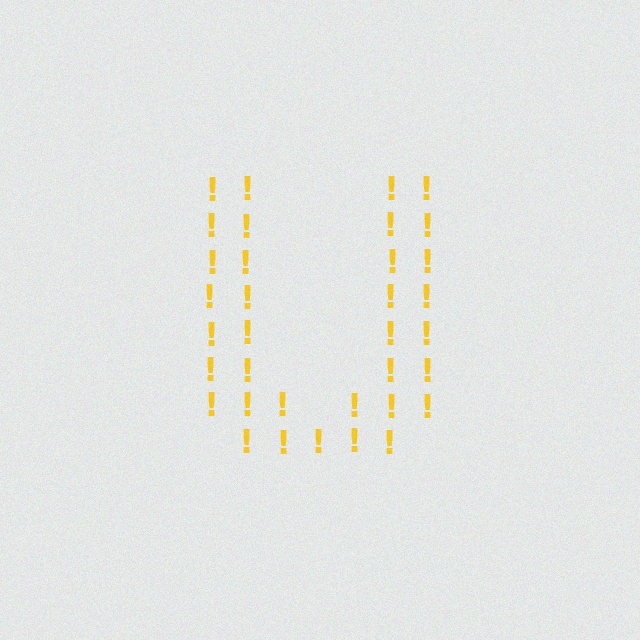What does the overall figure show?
The overall figure shows the letter U.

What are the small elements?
The small elements are exclamation marks.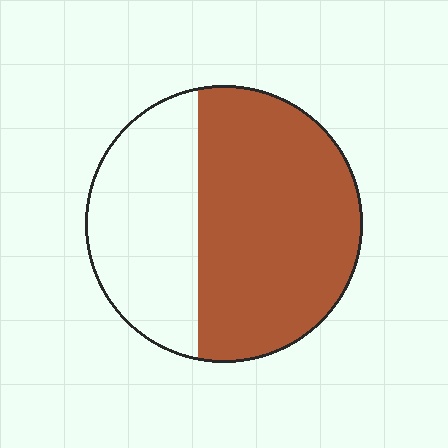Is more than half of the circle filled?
Yes.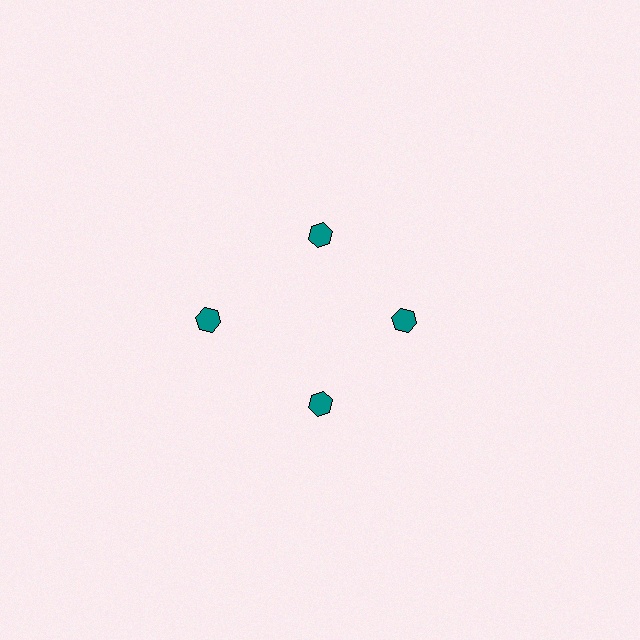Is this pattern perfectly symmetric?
No. The 4 teal hexagons are arranged in a ring, but one element near the 9 o'clock position is pushed outward from the center, breaking the 4-fold rotational symmetry.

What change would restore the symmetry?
The symmetry would be restored by moving it inward, back onto the ring so that all 4 hexagons sit at equal angles and equal distance from the center.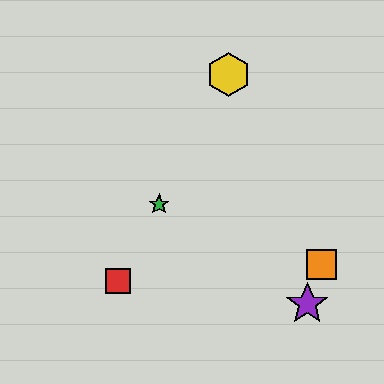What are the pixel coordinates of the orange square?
The orange square is at (321, 264).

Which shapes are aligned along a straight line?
The red square, the blue hexagon, the green star, the yellow hexagon are aligned along a straight line.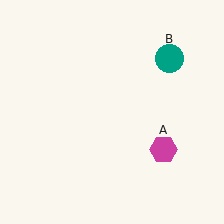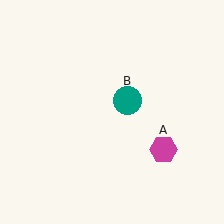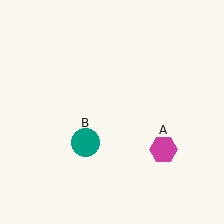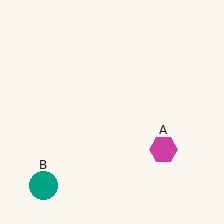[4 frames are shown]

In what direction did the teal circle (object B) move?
The teal circle (object B) moved down and to the left.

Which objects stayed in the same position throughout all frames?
Magenta hexagon (object A) remained stationary.